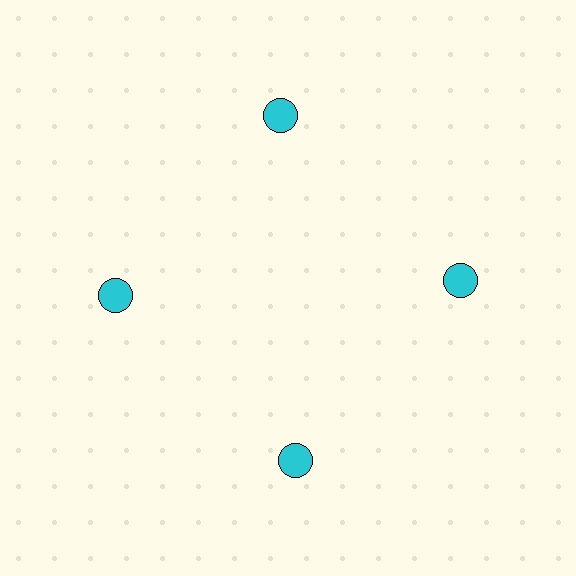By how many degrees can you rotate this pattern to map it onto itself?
The pattern maps onto itself every 90 degrees of rotation.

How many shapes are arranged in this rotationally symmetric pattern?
There are 4 shapes, arranged in 4 groups of 1.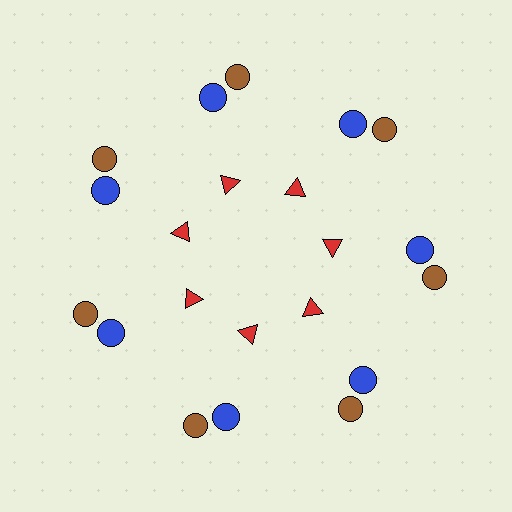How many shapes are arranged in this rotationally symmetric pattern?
There are 21 shapes, arranged in 7 groups of 3.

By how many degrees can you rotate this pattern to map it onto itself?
The pattern maps onto itself every 51 degrees of rotation.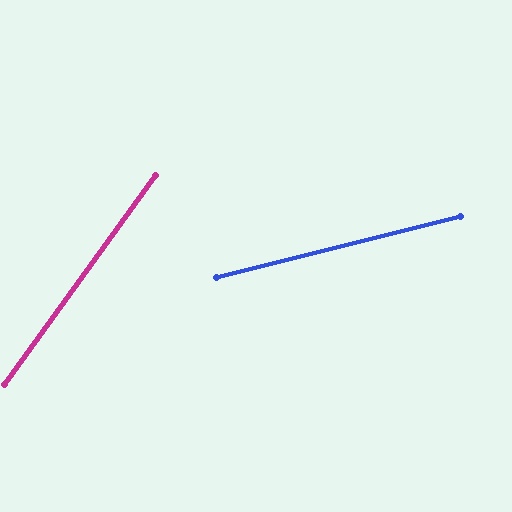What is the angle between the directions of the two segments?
Approximately 40 degrees.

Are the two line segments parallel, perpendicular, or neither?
Neither parallel nor perpendicular — they differ by about 40°.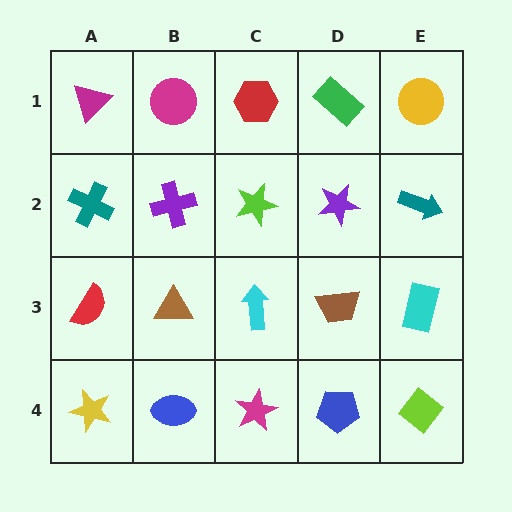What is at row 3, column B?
A brown triangle.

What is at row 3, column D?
A brown trapezoid.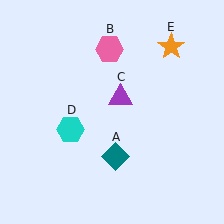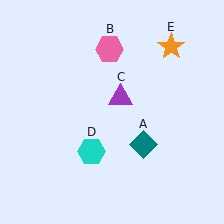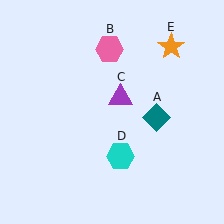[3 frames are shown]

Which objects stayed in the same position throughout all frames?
Pink hexagon (object B) and purple triangle (object C) and orange star (object E) remained stationary.